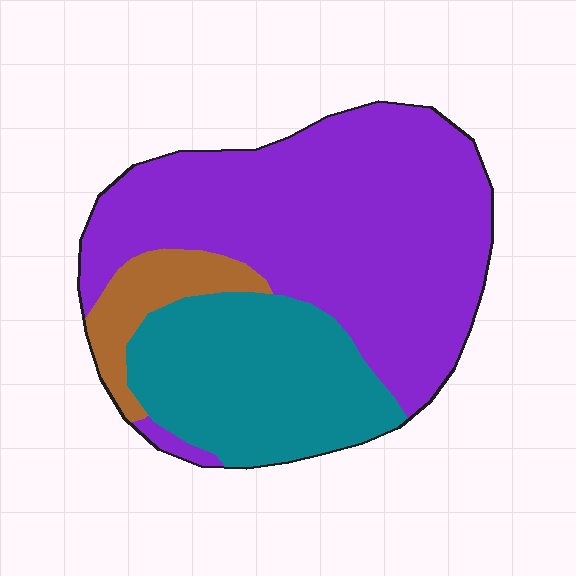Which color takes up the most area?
Purple, at roughly 60%.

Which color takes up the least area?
Brown, at roughly 10%.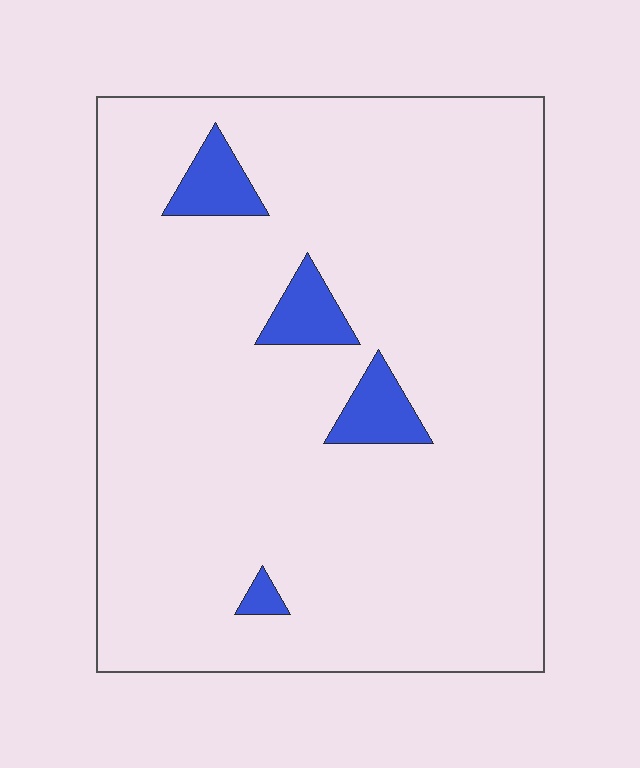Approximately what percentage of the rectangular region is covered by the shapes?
Approximately 5%.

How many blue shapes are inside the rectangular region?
4.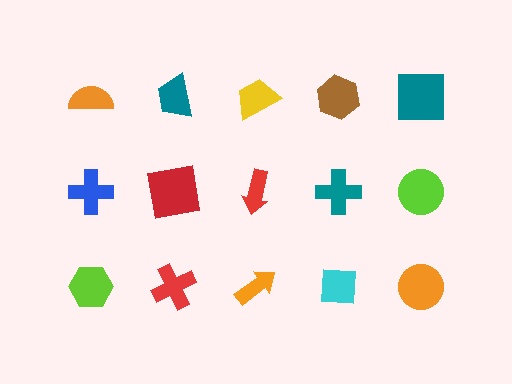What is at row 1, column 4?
A brown hexagon.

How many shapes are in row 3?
5 shapes.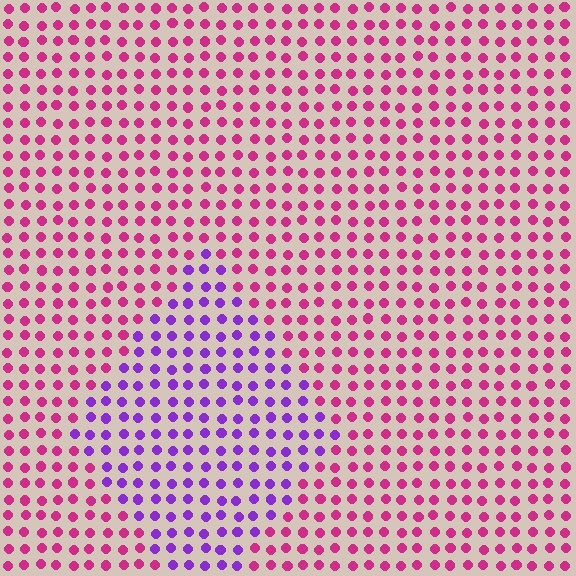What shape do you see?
I see a diamond.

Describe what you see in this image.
The image is filled with small magenta elements in a uniform arrangement. A diamond-shaped region is visible where the elements are tinted to a slightly different hue, forming a subtle color boundary.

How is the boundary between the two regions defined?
The boundary is defined purely by a slight shift in hue (about 51 degrees). Spacing, size, and orientation are identical on both sides.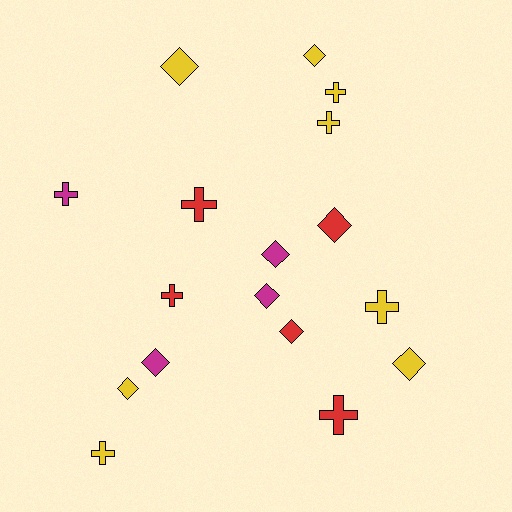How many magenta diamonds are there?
There are 3 magenta diamonds.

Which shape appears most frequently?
Diamond, with 9 objects.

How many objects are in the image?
There are 17 objects.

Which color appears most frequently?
Yellow, with 8 objects.